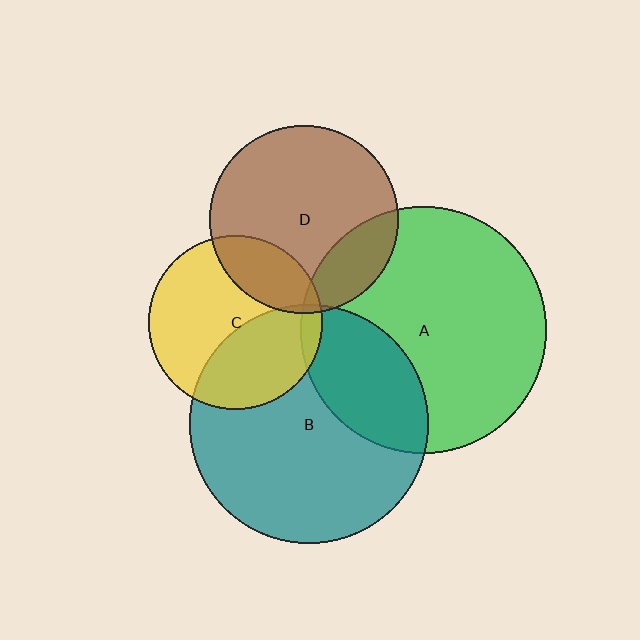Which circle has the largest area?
Circle A (green).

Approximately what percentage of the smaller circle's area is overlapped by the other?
Approximately 5%.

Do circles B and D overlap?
Yes.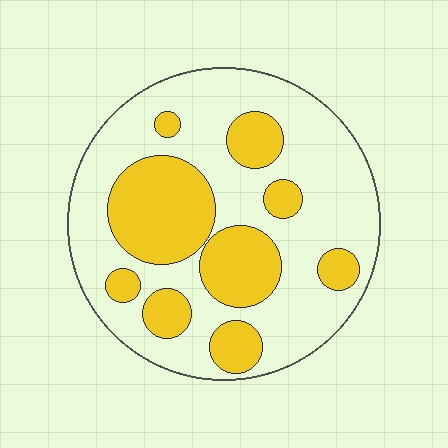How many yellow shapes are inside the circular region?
9.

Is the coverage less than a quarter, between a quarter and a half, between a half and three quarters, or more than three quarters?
Between a quarter and a half.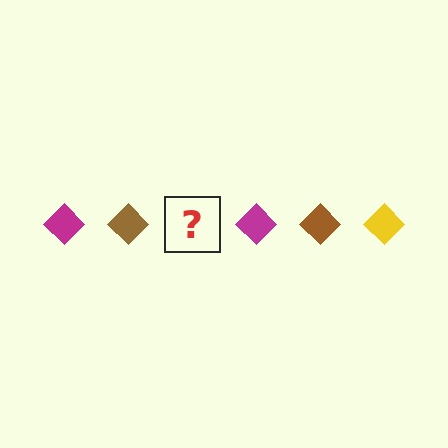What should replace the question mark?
The question mark should be replaced with a yellow diamond.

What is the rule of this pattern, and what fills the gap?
The rule is that the pattern cycles through magenta, brown, yellow diamonds. The gap should be filled with a yellow diamond.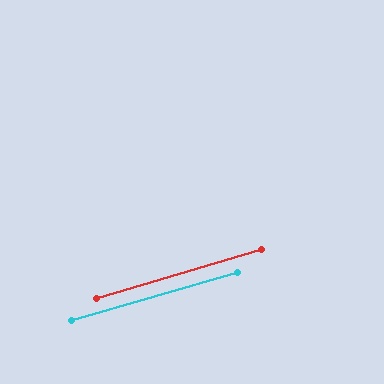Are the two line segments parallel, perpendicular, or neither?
Parallel — their directions differ by only 0.5°.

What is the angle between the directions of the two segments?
Approximately 1 degree.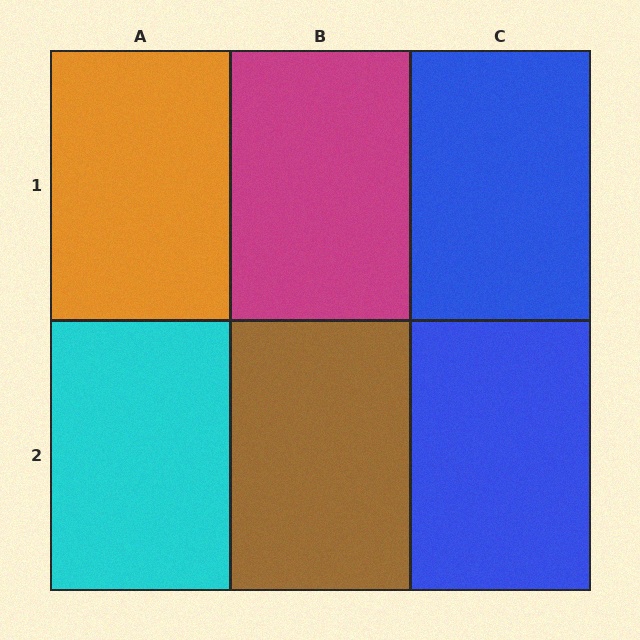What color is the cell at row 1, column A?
Orange.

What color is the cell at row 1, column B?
Magenta.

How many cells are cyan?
1 cell is cyan.